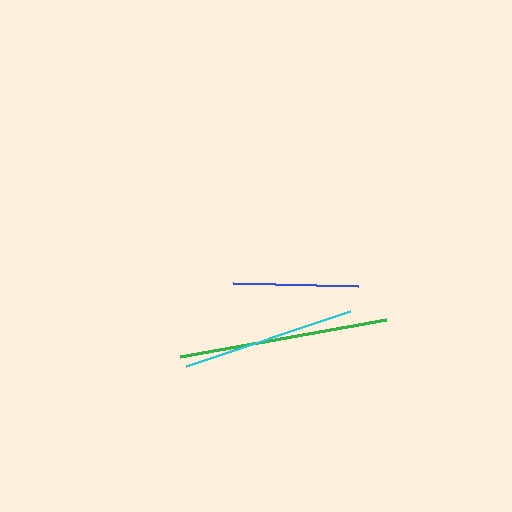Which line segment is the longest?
The green line is the longest at approximately 209 pixels.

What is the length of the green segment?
The green segment is approximately 209 pixels long.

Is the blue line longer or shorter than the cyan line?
The cyan line is longer than the blue line.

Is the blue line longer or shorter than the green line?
The green line is longer than the blue line.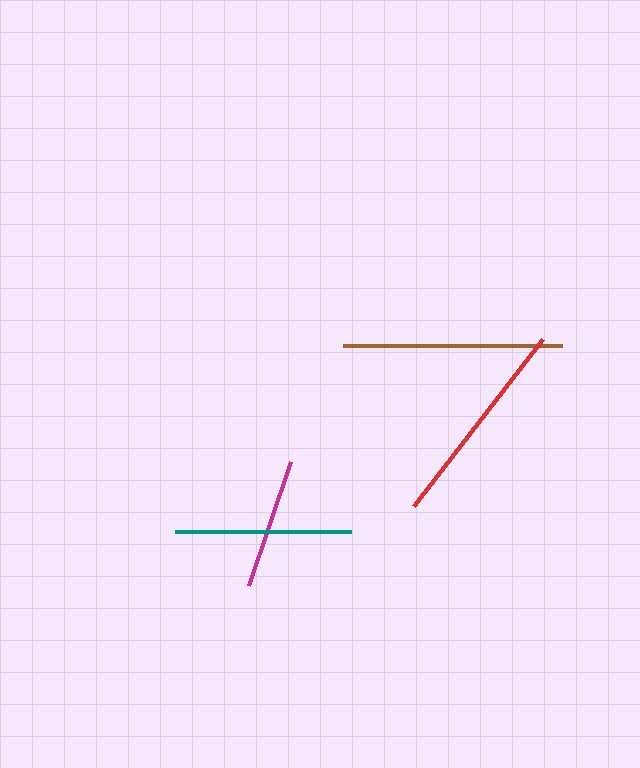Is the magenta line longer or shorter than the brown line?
The brown line is longer than the magenta line.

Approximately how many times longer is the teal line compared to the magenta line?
The teal line is approximately 1.4 times the length of the magenta line.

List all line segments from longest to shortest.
From longest to shortest: brown, red, teal, magenta.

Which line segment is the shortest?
The magenta line is the shortest at approximately 131 pixels.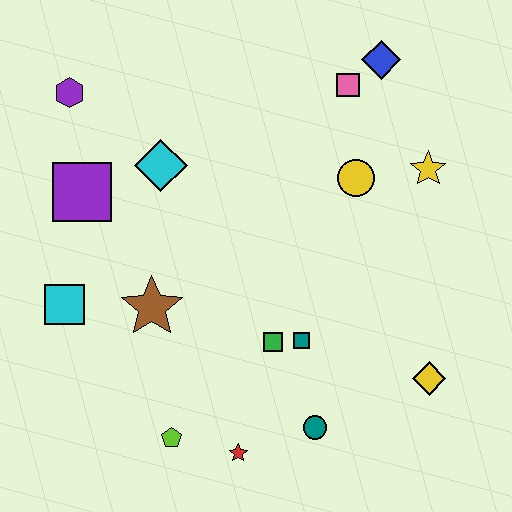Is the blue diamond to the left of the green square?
No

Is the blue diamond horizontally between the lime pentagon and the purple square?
No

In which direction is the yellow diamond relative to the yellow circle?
The yellow diamond is below the yellow circle.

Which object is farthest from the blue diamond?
The lime pentagon is farthest from the blue diamond.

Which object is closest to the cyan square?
The brown star is closest to the cyan square.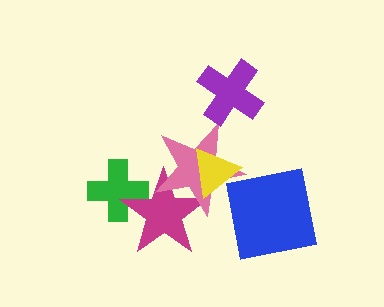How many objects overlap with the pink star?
2 objects overlap with the pink star.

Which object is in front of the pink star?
The yellow triangle is in front of the pink star.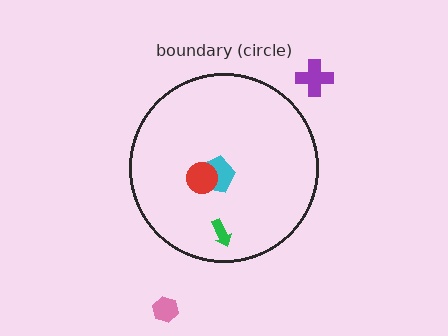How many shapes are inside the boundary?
3 inside, 2 outside.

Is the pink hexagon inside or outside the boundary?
Outside.